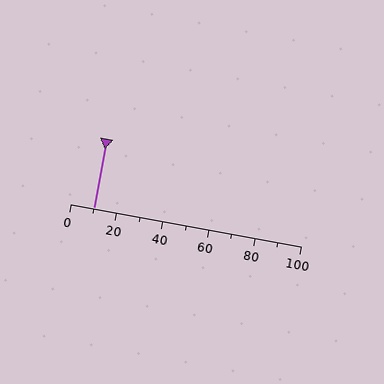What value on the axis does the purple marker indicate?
The marker indicates approximately 10.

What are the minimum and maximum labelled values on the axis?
The axis runs from 0 to 100.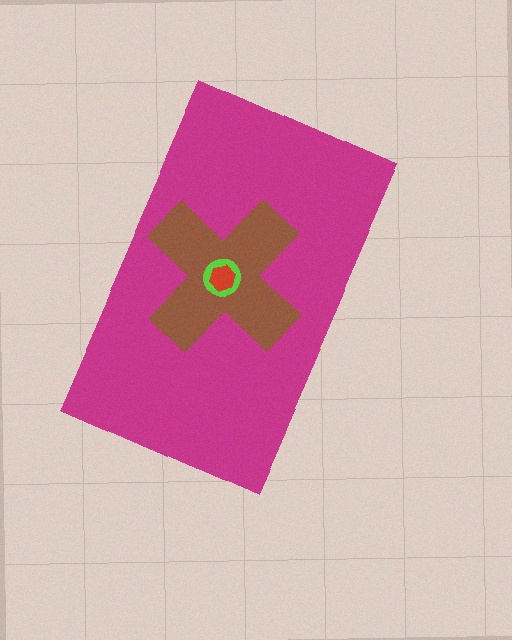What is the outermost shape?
The magenta rectangle.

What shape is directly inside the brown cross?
The lime circle.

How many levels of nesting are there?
4.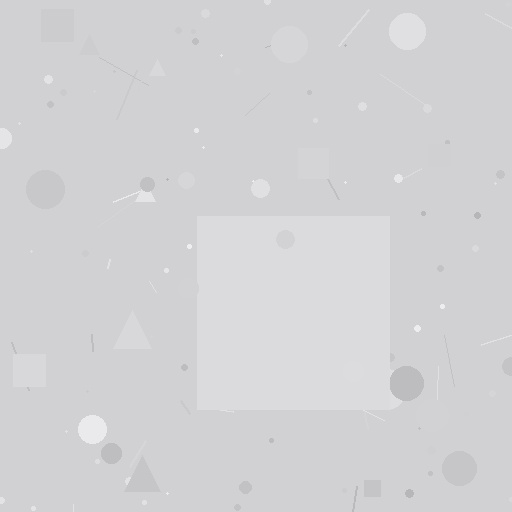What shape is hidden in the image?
A square is hidden in the image.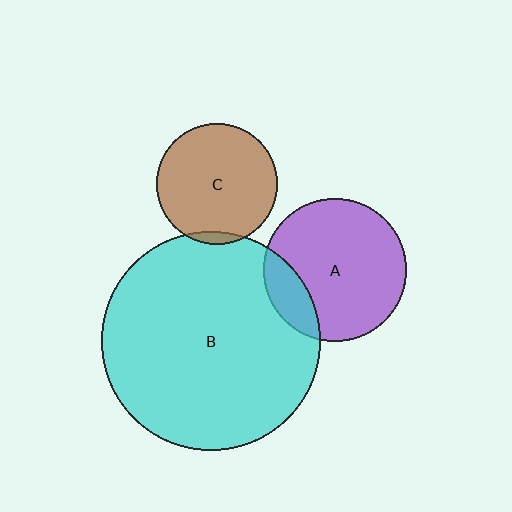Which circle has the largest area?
Circle B (cyan).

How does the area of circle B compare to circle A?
Approximately 2.4 times.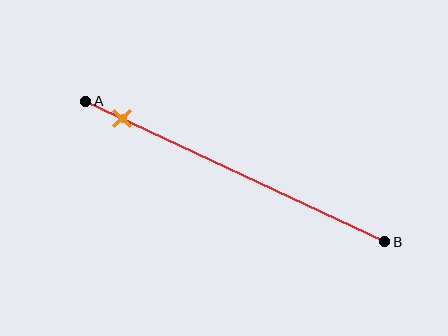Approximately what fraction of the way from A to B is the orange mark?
The orange mark is approximately 10% of the way from A to B.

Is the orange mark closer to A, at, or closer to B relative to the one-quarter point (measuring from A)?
The orange mark is closer to point A than the one-quarter point of segment AB.